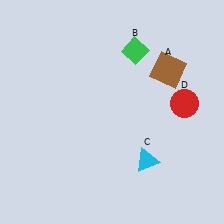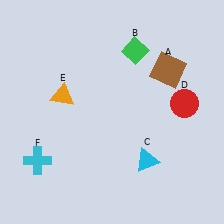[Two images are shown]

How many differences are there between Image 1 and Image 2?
There are 2 differences between the two images.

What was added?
An orange triangle (E), a cyan cross (F) were added in Image 2.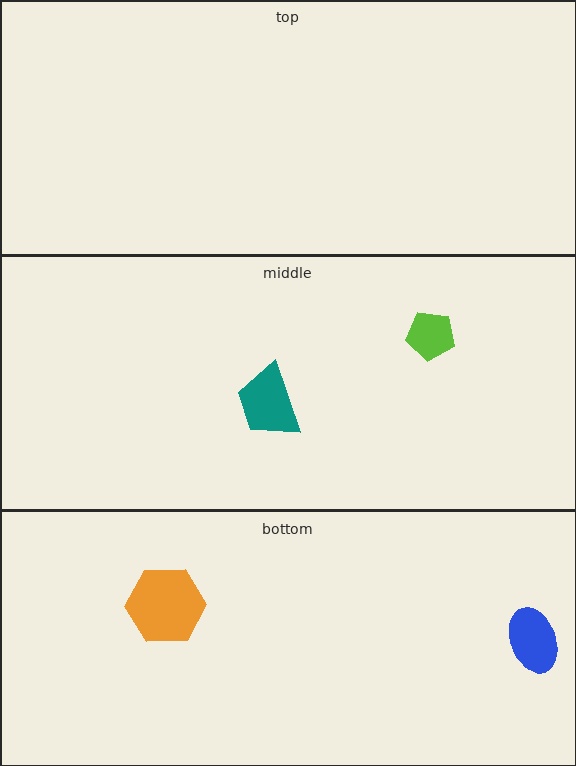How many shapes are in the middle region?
2.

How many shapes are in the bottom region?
2.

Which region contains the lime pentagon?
The middle region.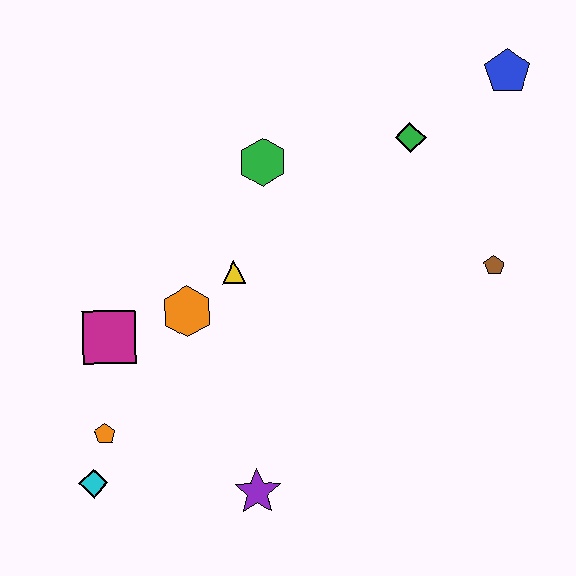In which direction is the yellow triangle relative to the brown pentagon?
The yellow triangle is to the left of the brown pentagon.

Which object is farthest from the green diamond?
The cyan diamond is farthest from the green diamond.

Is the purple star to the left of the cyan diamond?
No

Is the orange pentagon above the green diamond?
No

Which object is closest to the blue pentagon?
The green diamond is closest to the blue pentagon.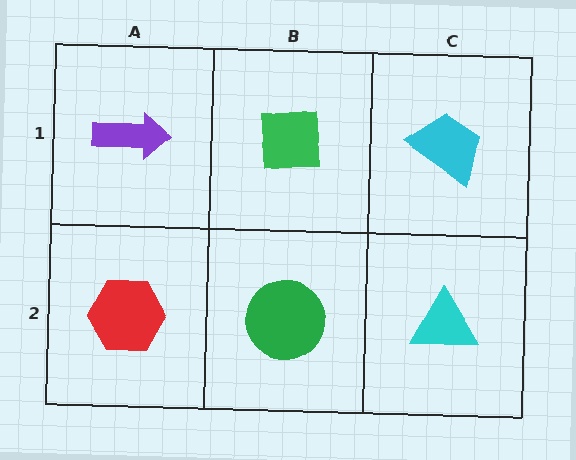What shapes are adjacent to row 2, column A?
A purple arrow (row 1, column A), a green circle (row 2, column B).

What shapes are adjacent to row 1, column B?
A green circle (row 2, column B), a purple arrow (row 1, column A), a cyan trapezoid (row 1, column C).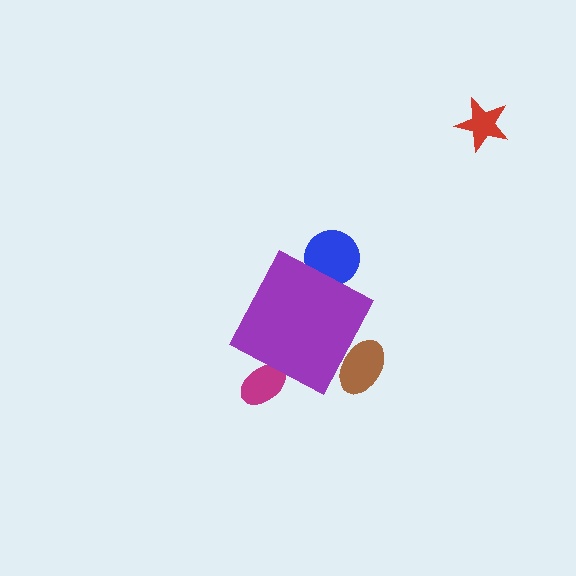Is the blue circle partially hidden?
Yes, the blue circle is partially hidden behind the purple diamond.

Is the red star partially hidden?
No, the red star is fully visible.